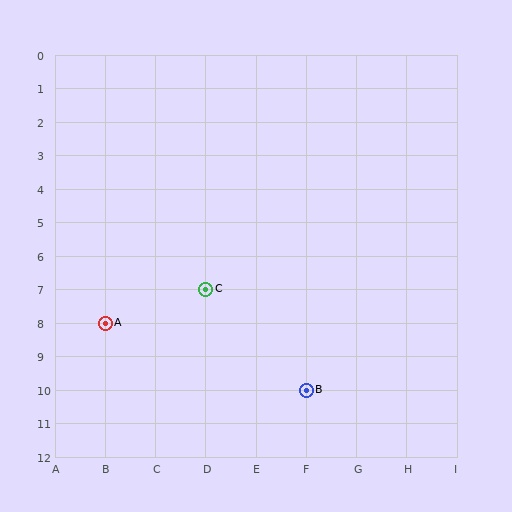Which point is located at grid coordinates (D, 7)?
Point C is at (D, 7).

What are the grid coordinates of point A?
Point A is at grid coordinates (B, 8).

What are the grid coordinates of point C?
Point C is at grid coordinates (D, 7).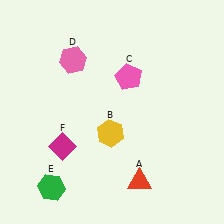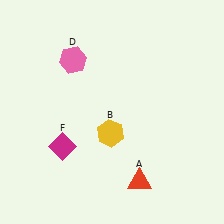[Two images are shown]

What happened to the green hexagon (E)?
The green hexagon (E) was removed in Image 2. It was in the bottom-left area of Image 1.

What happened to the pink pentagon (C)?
The pink pentagon (C) was removed in Image 2. It was in the top-right area of Image 1.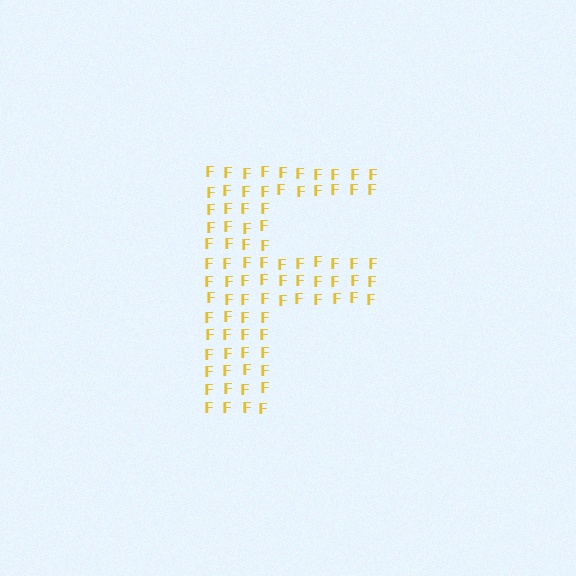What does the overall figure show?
The overall figure shows the letter F.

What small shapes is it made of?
It is made of small letter F's.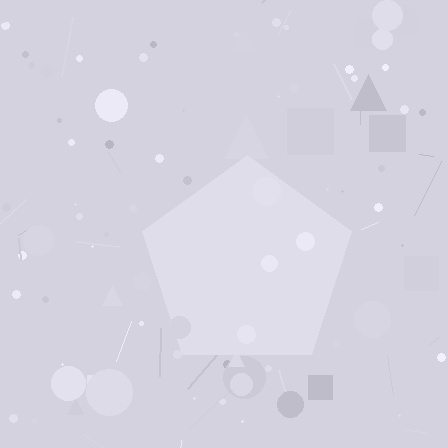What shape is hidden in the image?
A pentagon is hidden in the image.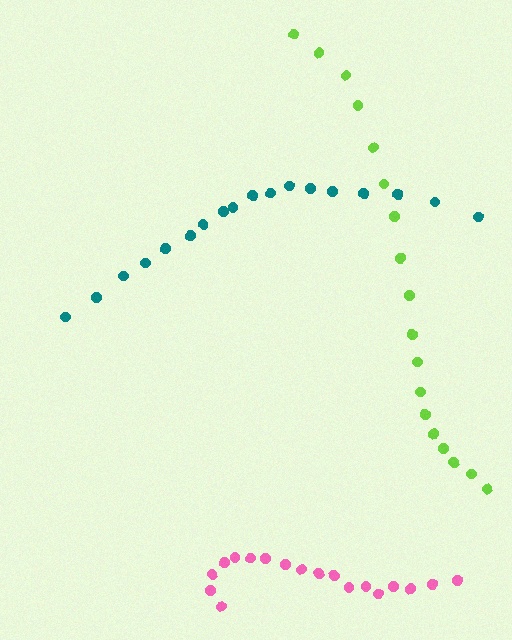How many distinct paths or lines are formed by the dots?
There are 3 distinct paths.